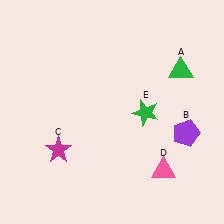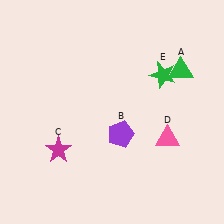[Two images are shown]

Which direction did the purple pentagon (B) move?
The purple pentagon (B) moved left.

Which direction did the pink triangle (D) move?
The pink triangle (D) moved up.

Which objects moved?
The objects that moved are: the purple pentagon (B), the pink triangle (D), the green star (E).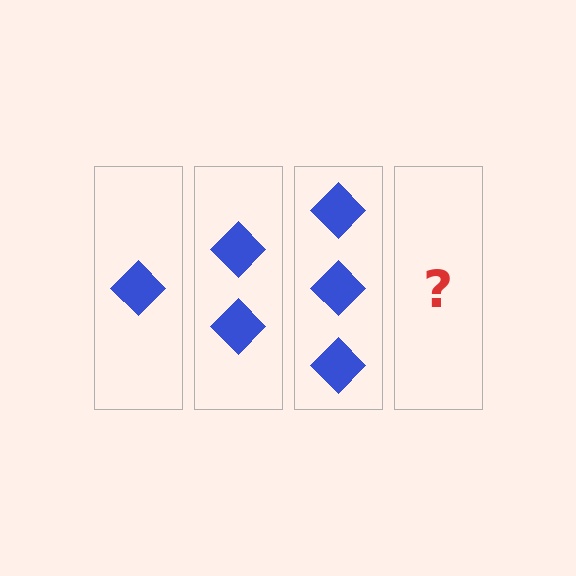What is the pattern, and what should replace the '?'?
The pattern is that each step adds one more diamond. The '?' should be 4 diamonds.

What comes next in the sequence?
The next element should be 4 diamonds.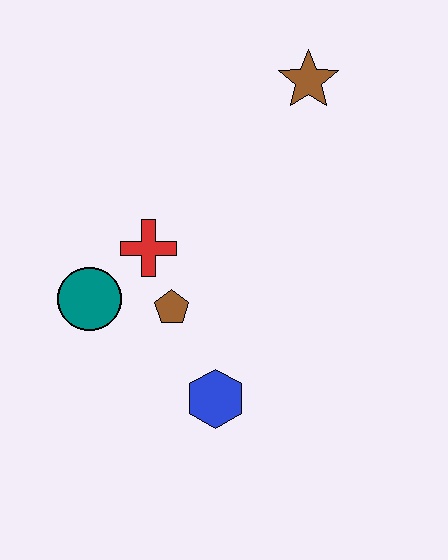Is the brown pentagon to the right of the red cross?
Yes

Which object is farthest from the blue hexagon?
The brown star is farthest from the blue hexagon.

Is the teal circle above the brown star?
No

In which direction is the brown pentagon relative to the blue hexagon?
The brown pentagon is above the blue hexagon.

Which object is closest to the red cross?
The brown pentagon is closest to the red cross.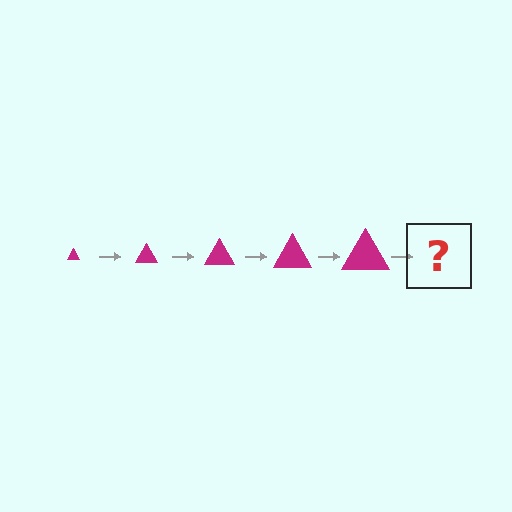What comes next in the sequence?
The next element should be a magenta triangle, larger than the previous one.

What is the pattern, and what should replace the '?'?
The pattern is that the triangle gets progressively larger each step. The '?' should be a magenta triangle, larger than the previous one.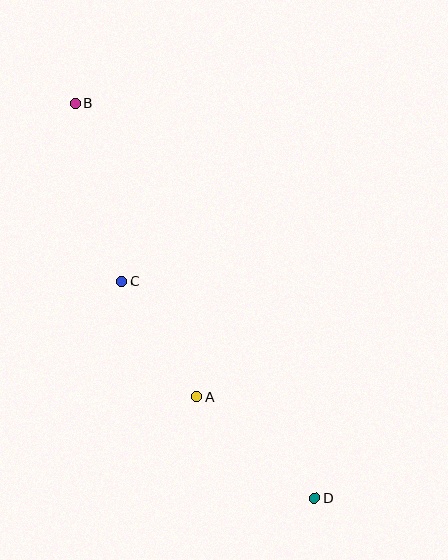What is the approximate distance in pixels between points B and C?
The distance between B and C is approximately 184 pixels.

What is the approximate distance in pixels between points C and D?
The distance between C and D is approximately 290 pixels.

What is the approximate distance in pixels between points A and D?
The distance between A and D is approximately 156 pixels.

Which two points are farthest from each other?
Points B and D are farthest from each other.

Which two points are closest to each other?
Points A and C are closest to each other.